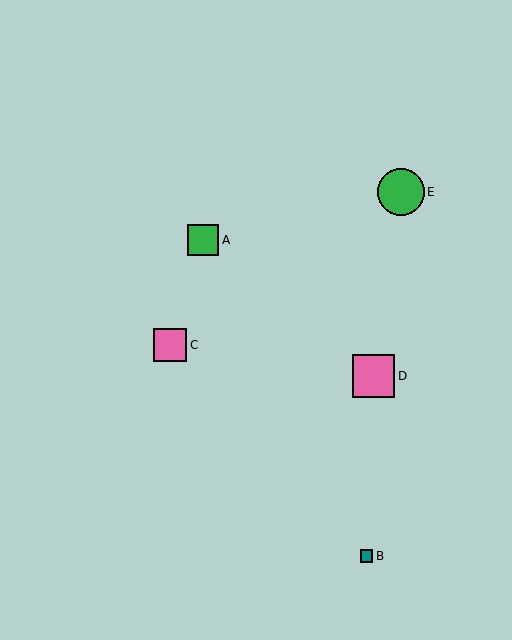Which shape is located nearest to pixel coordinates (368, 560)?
The teal square (labeled B) at (366, 556) is nearest to that location.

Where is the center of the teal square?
The center of the teal square is at (366, 556).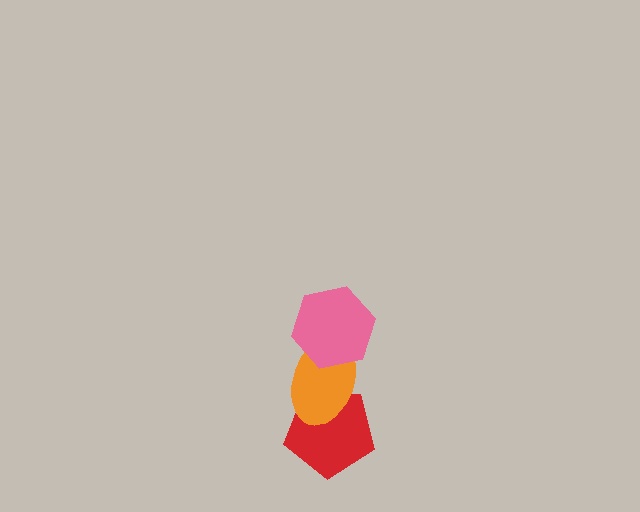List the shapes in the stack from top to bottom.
From top to bottom: the pink hexagon, the orange ellipse, the red pentagon.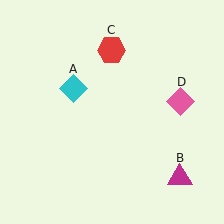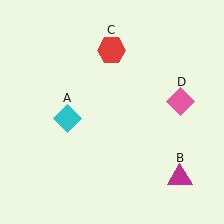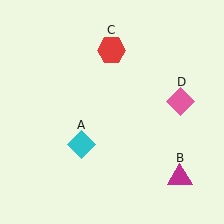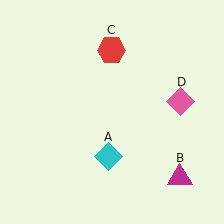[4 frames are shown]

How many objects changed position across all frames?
1 object changed position: cyan diamond (object A).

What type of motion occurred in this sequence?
The cyan diamond (object A) rotated counterclockwise around the center of the scene.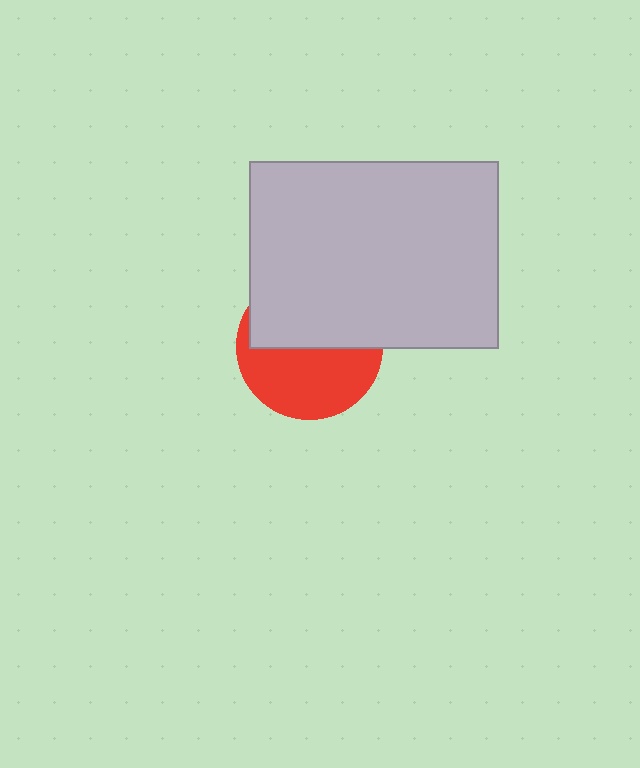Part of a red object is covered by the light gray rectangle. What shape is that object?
It is a circle.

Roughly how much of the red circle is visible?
About half of it is visible (roughly 50%).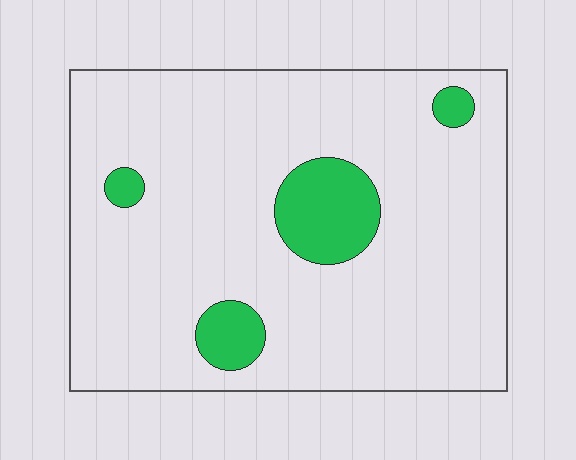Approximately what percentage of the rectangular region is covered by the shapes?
Approximately 10%.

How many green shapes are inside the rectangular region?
4.